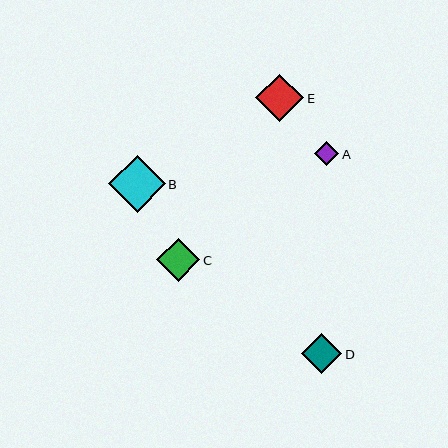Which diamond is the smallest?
Diamond A is the smallest with a size of approximately 24 pixels.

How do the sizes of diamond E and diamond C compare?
Diamond E and diamond C are approximately the same size.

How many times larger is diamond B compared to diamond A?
Diamond B is approximately 2.4 times the size of diamond A.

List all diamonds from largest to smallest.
From largest to smallest: B, E, C, D, A.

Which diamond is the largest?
Diamond B is the largest with a size of approximately 56 pixels.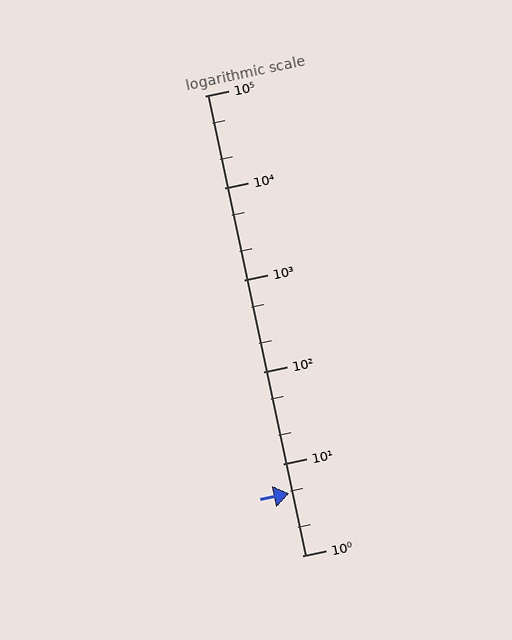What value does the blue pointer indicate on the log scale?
The pointer indicates approximately 4.7.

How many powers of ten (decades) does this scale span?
The scale spans 5 decades, from 1 to 100000.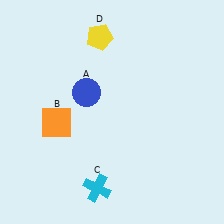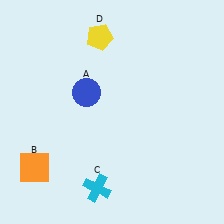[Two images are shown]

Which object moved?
The orange square (B) moved down.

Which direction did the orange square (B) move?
The orange square (B) moved down.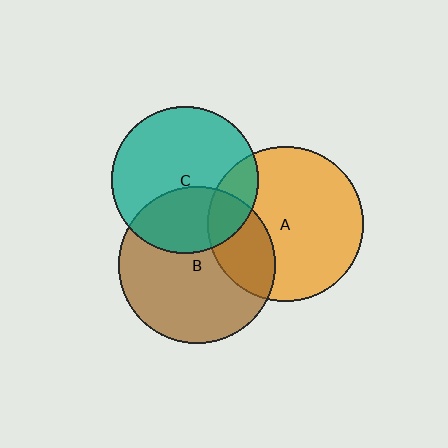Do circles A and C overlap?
Yes.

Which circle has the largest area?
Circle B (brown).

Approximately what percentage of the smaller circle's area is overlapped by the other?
Approximately 15%.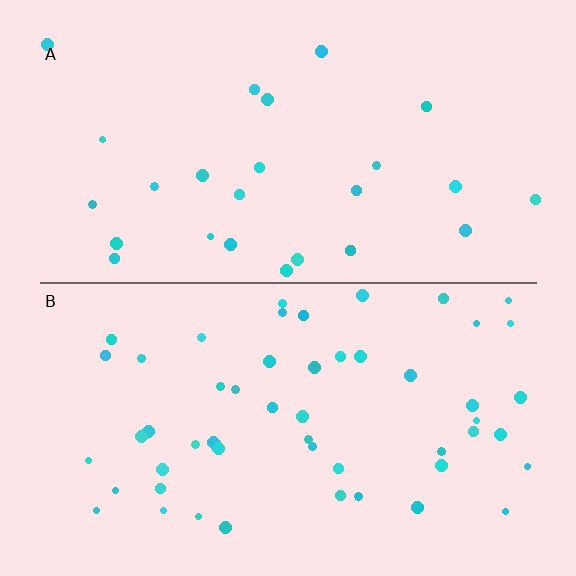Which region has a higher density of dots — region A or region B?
B (the bottom).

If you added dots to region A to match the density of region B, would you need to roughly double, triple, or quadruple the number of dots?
Approximately double.